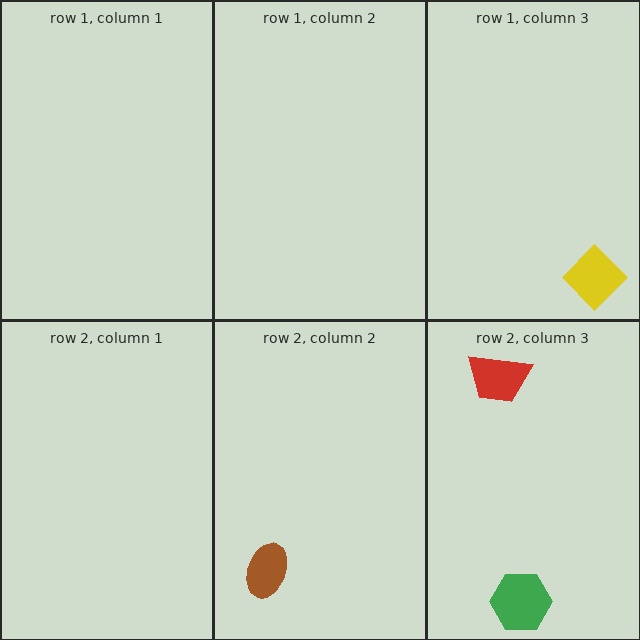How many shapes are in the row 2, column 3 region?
2.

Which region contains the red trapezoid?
The row 2, column 3 region.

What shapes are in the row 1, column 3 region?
The yellow diamond.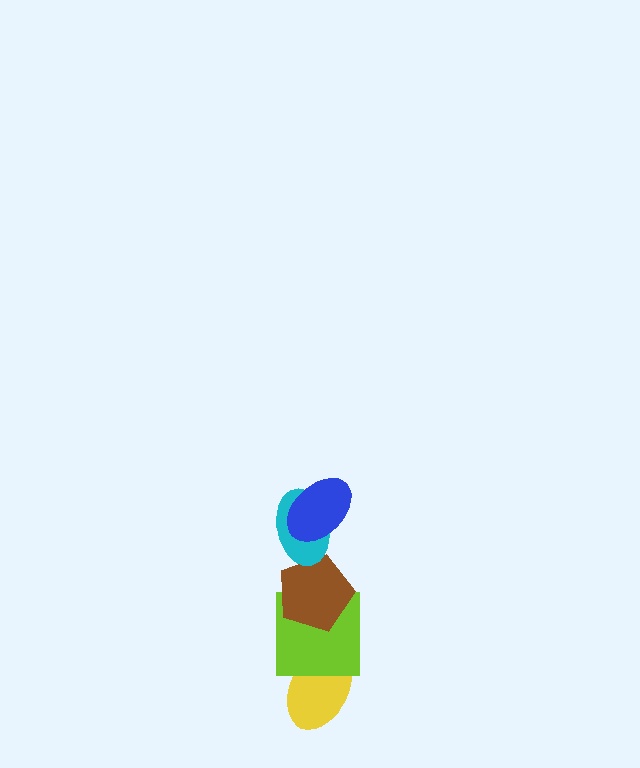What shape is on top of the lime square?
The brown pentagon is on top of the lime square.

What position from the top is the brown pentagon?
The brown pentagon is 3rd from the top.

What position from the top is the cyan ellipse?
The cyan ellipse is 2nd from the top.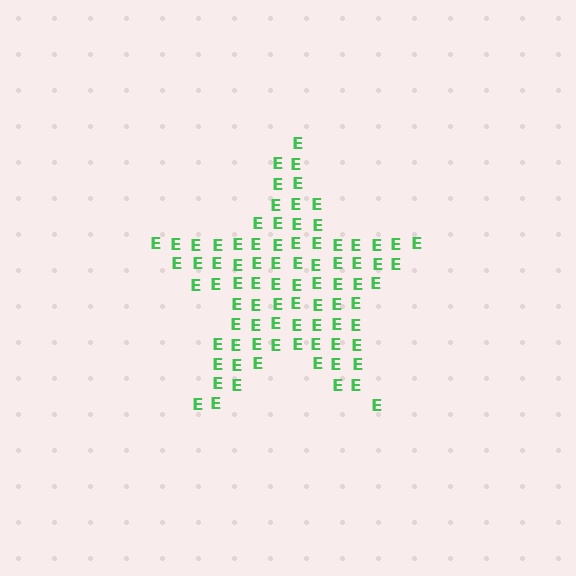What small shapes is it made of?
It is made of small letter E's.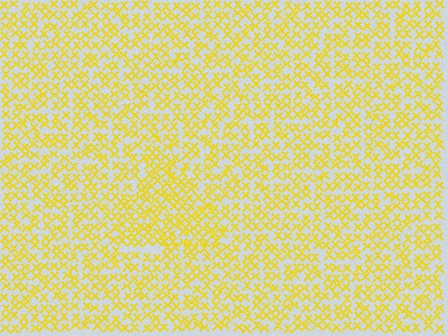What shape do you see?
I see a triangle.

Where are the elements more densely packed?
The elements are more densely packed inside the triangle boundary.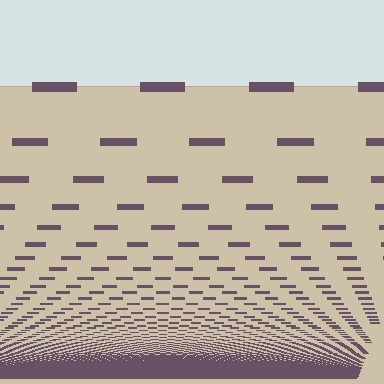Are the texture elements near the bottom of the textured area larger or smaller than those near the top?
Smaller. The gradient is inverted — elements near the bottom are smaller and denser.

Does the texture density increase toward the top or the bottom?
Density increases toward the bottom.